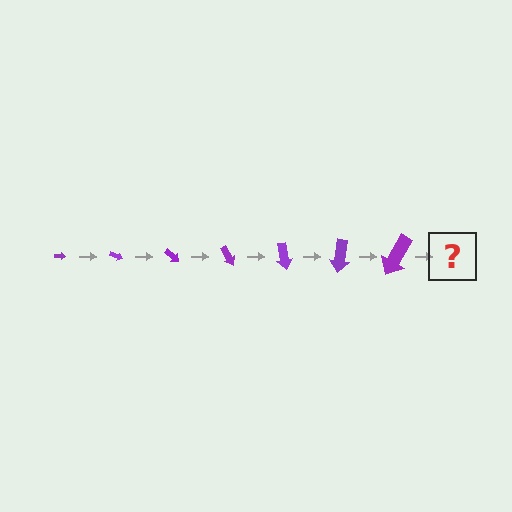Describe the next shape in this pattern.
It should be an arrow, larger than the previous one and rotated 140 degrees from the start.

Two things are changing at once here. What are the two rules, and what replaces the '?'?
The two rules are that the arrow grows larger each step and it rotates 20 degrees each step. The '?' should be an arrow, larger than the previous one and rotated 140 degrees from the start.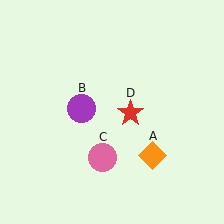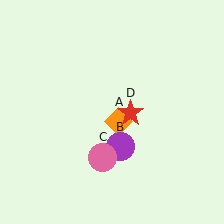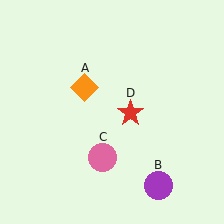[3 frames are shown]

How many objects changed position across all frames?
2 objects changed position: orange diamond (object A), purple circle (object B).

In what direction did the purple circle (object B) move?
The purple circle (object B) moved down and to the right.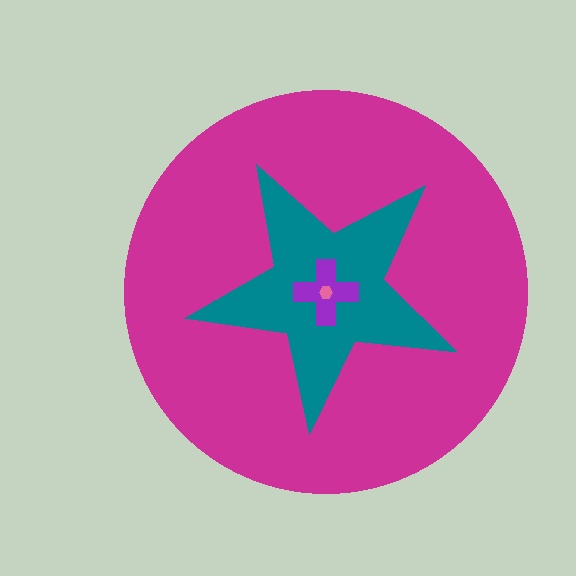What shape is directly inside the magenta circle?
The teal star.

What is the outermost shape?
The magenta circle.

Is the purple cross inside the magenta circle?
Yes.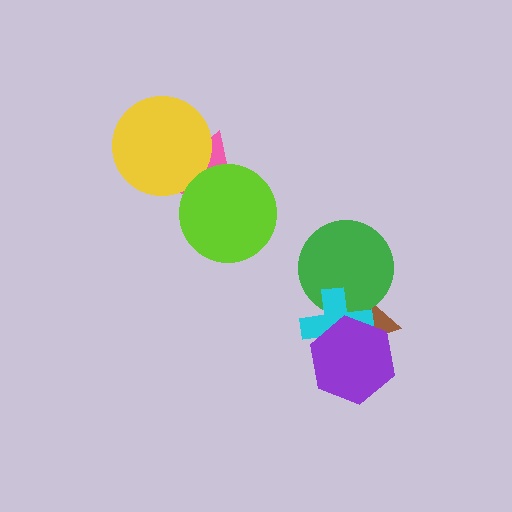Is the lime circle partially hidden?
No, no other shape covers it.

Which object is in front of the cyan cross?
The purple hexagon is in front of the cyan cross.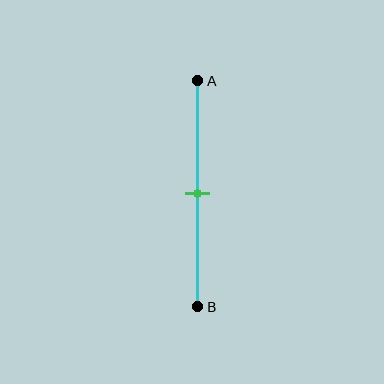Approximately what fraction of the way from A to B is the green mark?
The green mark is approximately 50% of the way from A to B.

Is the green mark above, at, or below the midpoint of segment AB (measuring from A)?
The green mark is approximately at the midpoint of segment AB.